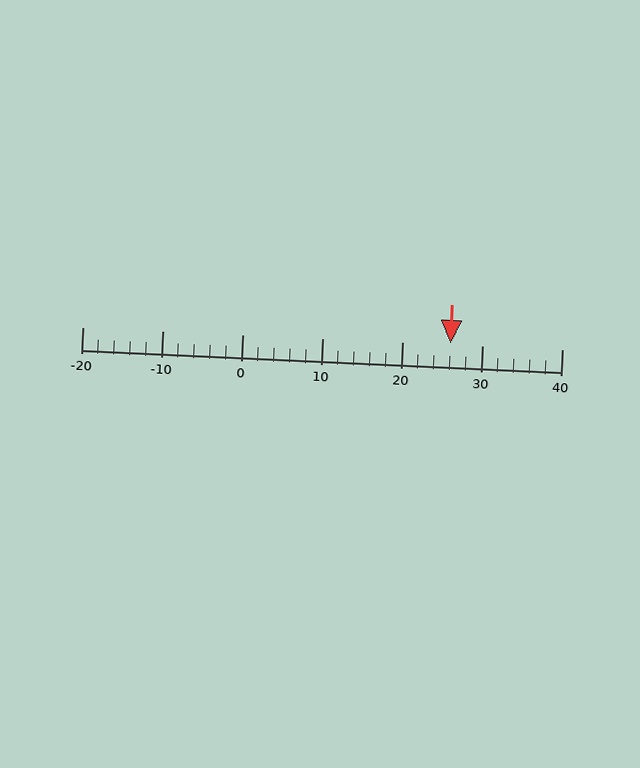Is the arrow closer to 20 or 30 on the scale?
The arrow is closer to 30.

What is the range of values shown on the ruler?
The ruler shows values from -20 to 40.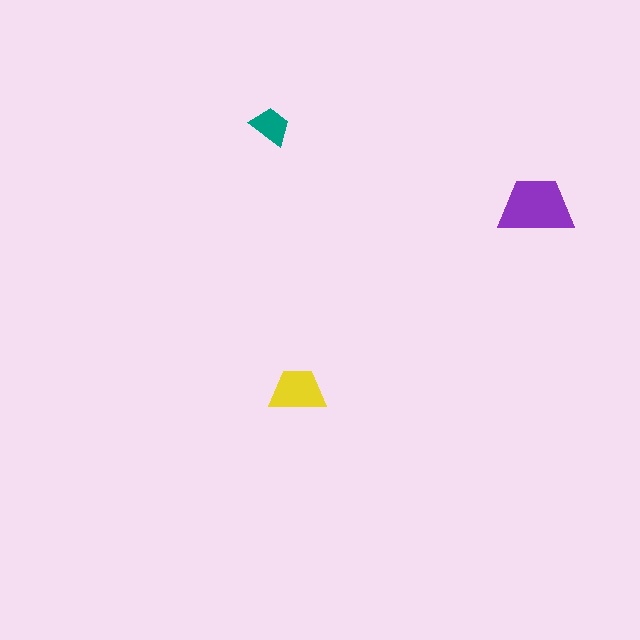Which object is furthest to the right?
The purple trapezoid is rightmost.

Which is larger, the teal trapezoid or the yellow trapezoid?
The yellow one.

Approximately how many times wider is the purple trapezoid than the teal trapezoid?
About 2 times wider.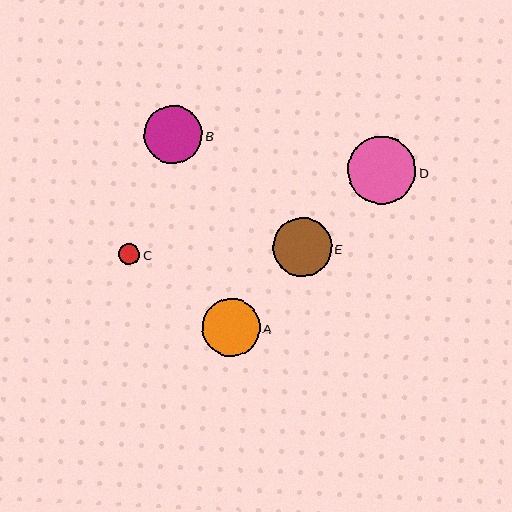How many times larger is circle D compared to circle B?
Circle D is approximately 1.2 times the size of circle B.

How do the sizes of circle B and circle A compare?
Circle B and circle A are approximately the same size.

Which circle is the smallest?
Circle C is the smallest with a size of approximately 21 pixels.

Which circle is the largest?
Circle D is the largest with a size of approximately 68 pixels.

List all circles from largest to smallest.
From largest to smallest: D, E, B, A, C.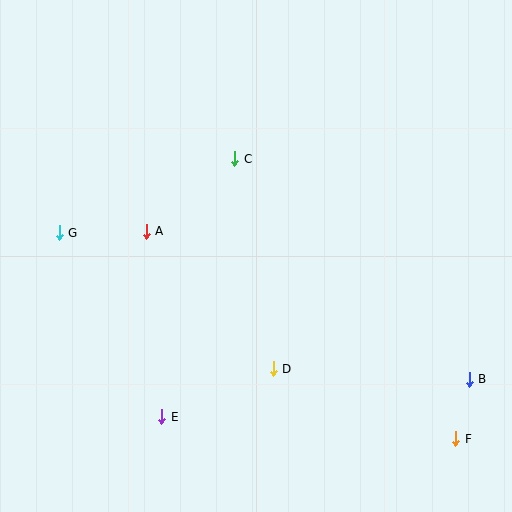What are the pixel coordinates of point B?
Point B is at (469, 379).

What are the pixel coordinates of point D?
Point D is at (273, 369).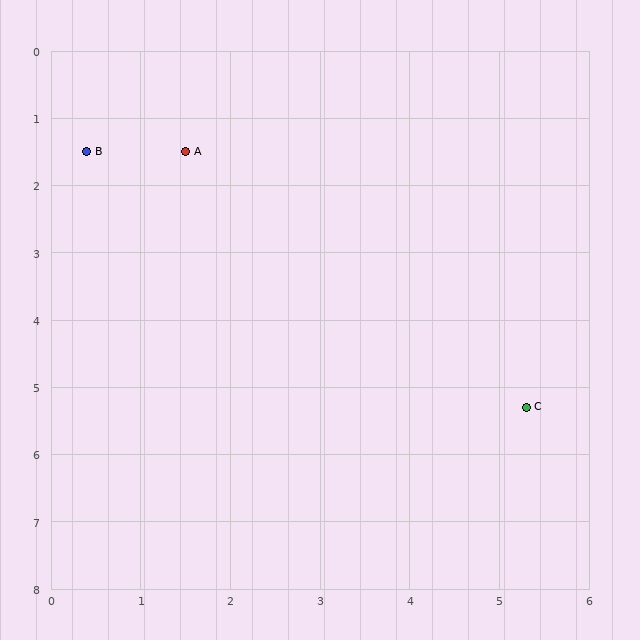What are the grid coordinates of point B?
Point B is at approximately (0.4, 1.5).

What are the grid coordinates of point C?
Point C is at approximately (5.3, 5.3).